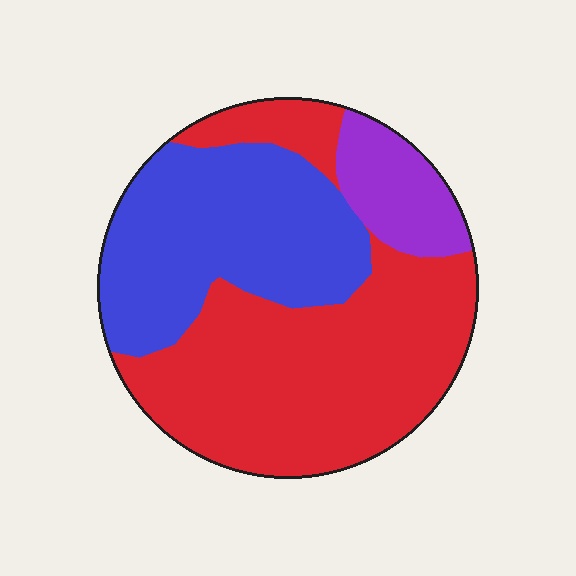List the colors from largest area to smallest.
From largest to smallest: red, blue, purple.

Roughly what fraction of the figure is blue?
Blue takes up about one third (1/3) of the figure.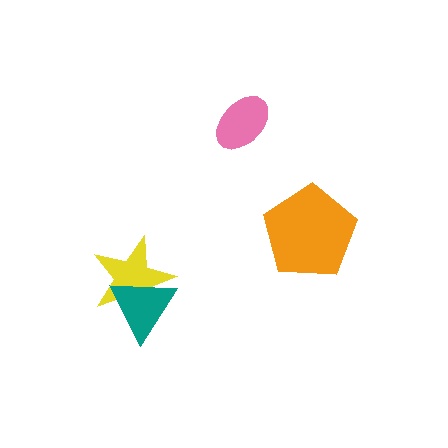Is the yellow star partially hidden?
Yes, it is partially covered by another shape.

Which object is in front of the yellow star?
The teal triangle is in front of the yellow star.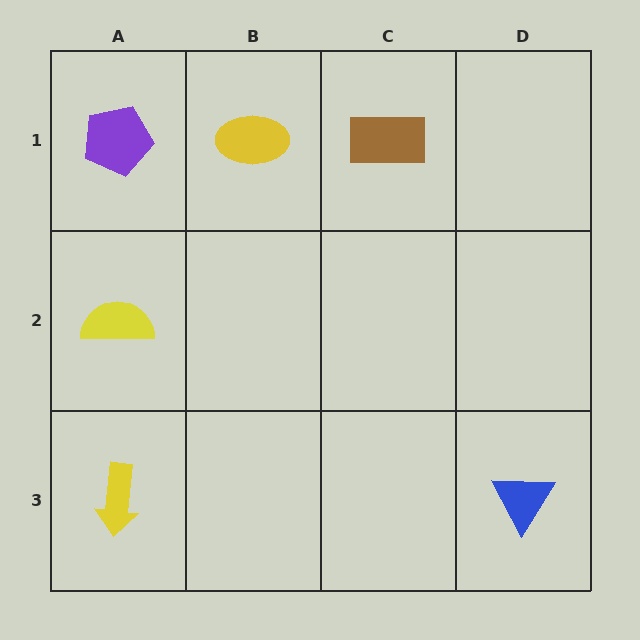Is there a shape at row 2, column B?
No, that cell is empty.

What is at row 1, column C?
A brown rectangle.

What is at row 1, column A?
A purple pentagon.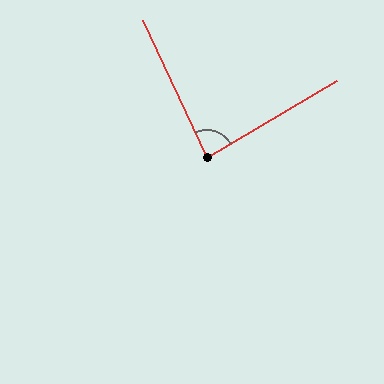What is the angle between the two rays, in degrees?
Approximately 85 degrees.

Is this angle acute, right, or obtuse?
It is acute.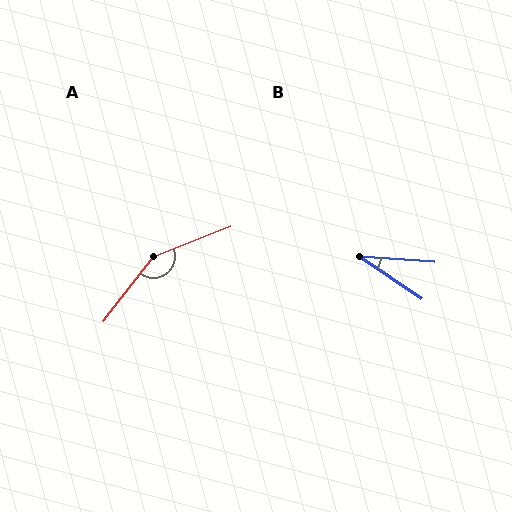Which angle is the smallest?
B, at approximately 30 degrees.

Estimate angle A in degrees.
Approximately 149 degrees.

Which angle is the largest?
A, at approximately 149 degrees.